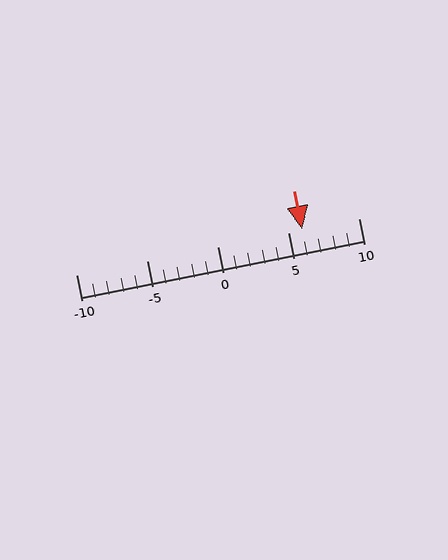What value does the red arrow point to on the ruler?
The red arrow points to approximately 6.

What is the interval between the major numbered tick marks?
The major tick marks are spaced 5 units apart.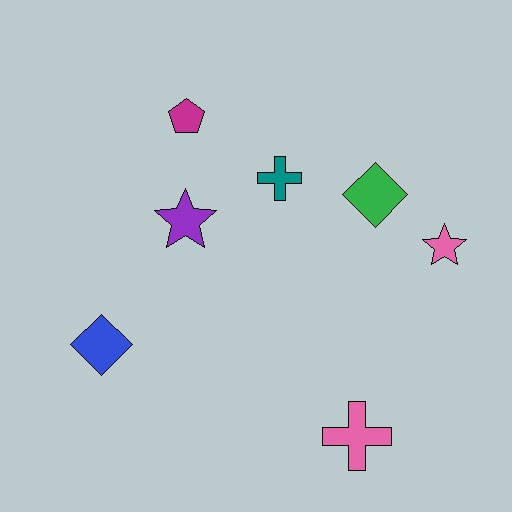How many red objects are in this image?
There are no red objects.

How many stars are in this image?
There are 2 stars.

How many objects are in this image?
There are 7 objects.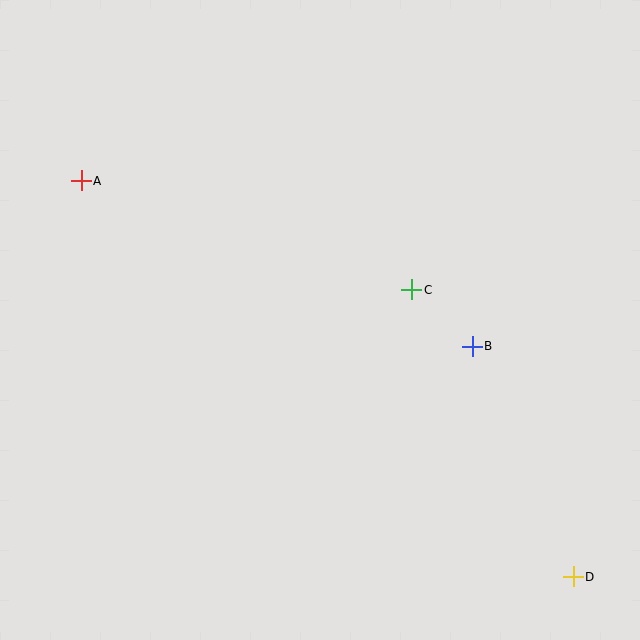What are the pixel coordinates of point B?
Point B is at (472, 346).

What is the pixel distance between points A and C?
The distance between A and C is 348 pixels.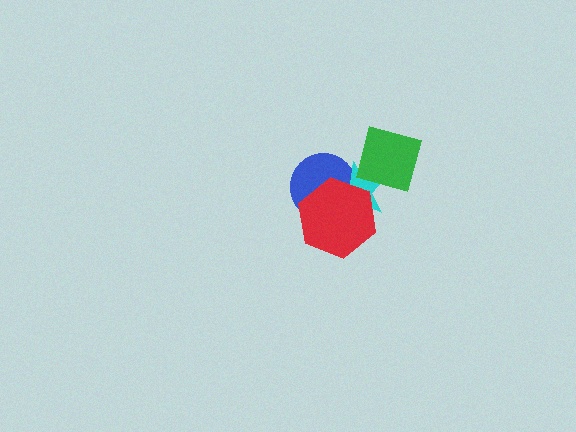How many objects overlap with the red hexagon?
2 objects overlap with the red hexagon.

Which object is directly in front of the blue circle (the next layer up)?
The cyan star is directly in front of the blue circle.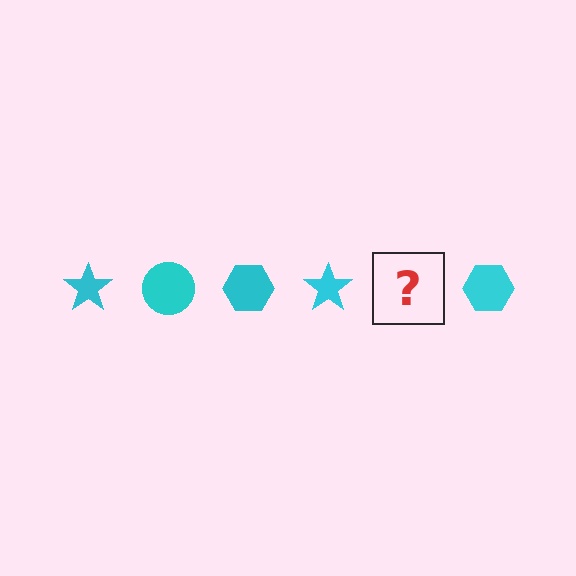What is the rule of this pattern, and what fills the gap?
The rule is that the pattern cycles through star, circle, hexagon shapes in cyan. The gap should be filled with a cyan circle.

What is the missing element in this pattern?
The missing element is a cyan circle.